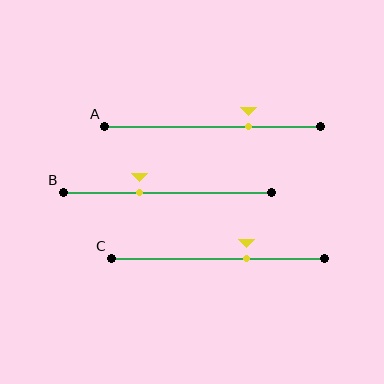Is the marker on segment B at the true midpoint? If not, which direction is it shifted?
No, the marker on segment B is shifted to the left by about 13% of the segment length.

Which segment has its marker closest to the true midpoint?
Segment B has its marker closest to the true midpoint.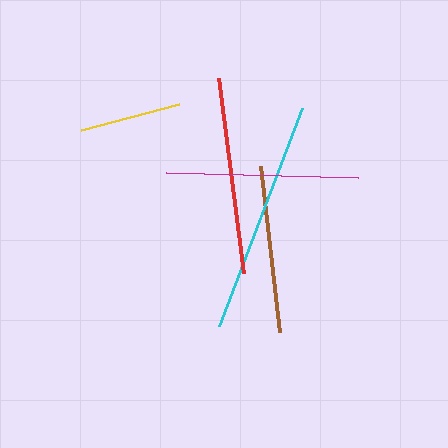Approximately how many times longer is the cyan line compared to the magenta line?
The cyan line is approximately 1.2 times the length of the magenta line.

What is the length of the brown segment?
The brown segment is approximately 167 pixels long.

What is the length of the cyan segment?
The cyan segment is approximately 234 pixels long.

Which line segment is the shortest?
The yellow line is the shortest at approximately 102 pixels.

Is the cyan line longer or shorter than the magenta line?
The cyan line is longer than the magenta line.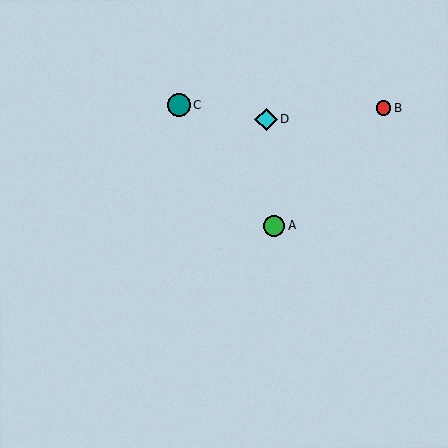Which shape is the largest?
The teal circle (labeled C) is the largest.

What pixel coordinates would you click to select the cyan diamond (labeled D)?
Click at (266, 119) to select the cyan diamond D.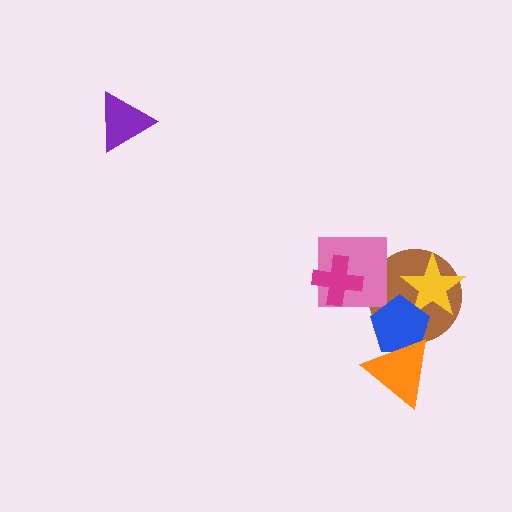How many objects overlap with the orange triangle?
2 objects overlap with the orange triangle.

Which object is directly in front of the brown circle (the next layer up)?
The yellow star is directly in front of the brown circle.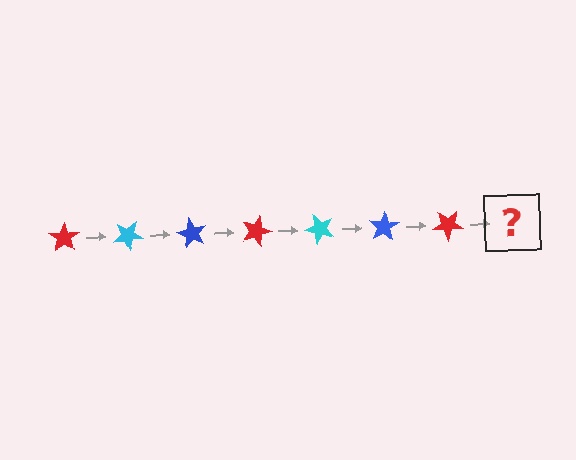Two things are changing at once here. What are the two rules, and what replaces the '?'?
The two rules are that it rotates 30 degrees each step and the color cycles through red, cyan, and blue. The '?' should be a cyan star, rotated 210 degrees from the start.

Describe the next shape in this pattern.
It should be a cyan star, rotated 210 degrees from the start.